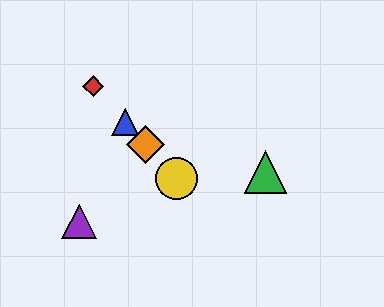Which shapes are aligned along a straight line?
The red diamond, the blue triangle, the yellow circle, the orange diamond are aligned along a straight line.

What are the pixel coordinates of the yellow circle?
The yellow circle is at (177, 179).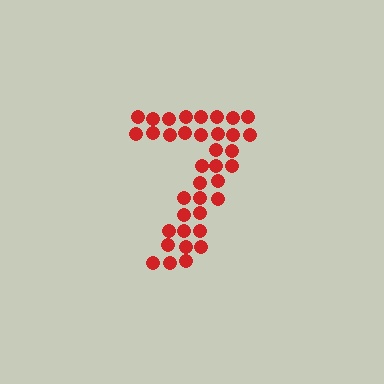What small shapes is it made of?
It is made of small circles.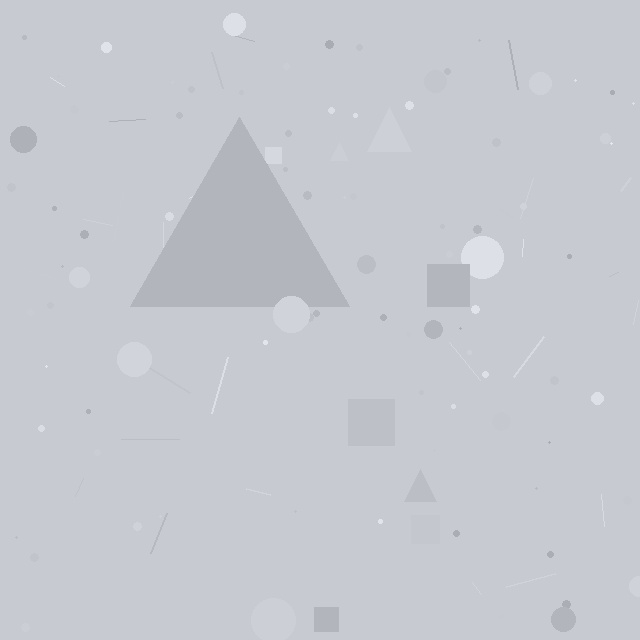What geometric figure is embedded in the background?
A triangle is embedded in the background.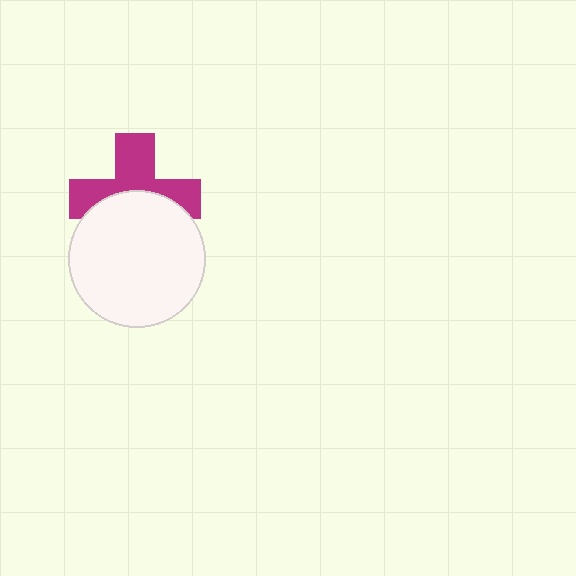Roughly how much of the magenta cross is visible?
About half of it is visible (roughly 53%).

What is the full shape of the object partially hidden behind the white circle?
The partially hidden object is a magenta cross.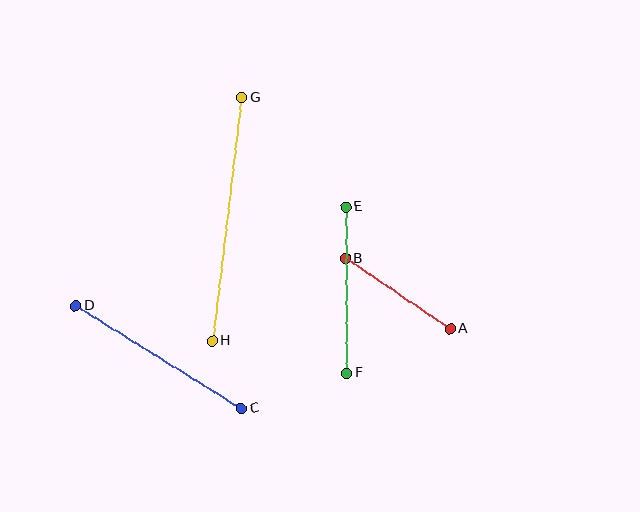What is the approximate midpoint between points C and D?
The midpoint is at approximately (159, 357) pixels.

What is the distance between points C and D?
The distance is approximately 195 pixels.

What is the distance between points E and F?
The distance is approximately 166 pixels.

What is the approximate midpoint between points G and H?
The midpoint is at approximately (227, 219) pixels.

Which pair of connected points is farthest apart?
Points G and H are farthest apart.